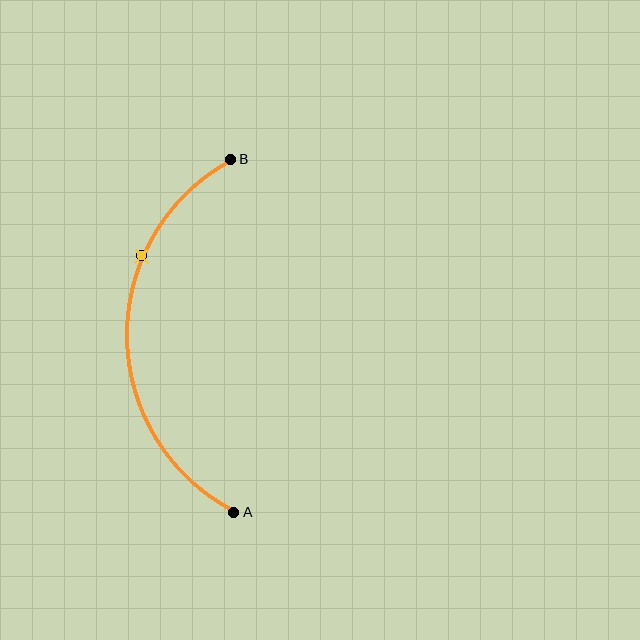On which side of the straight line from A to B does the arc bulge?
The arc bulges to the left of the straight line connecting A and B.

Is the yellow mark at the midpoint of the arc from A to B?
No. The yellow mark lies on the arc but is closer to endpoint B. The arc midpoint would be at the point on the curve equidistant along the arc from both A and B.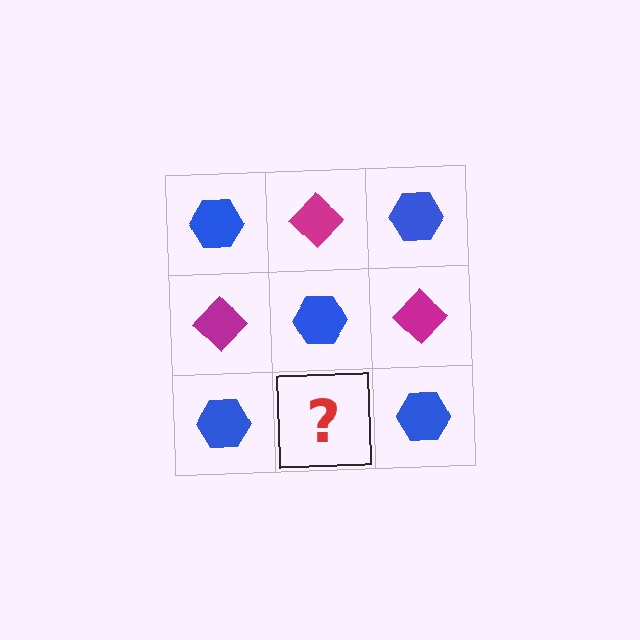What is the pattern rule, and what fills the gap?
The rule is that it alternates blue hexagon and magenta diamond in a checkerboard pattern. The gap should be filled with a magenta diamond.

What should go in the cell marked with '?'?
The missing cell should contain a magenta diamond.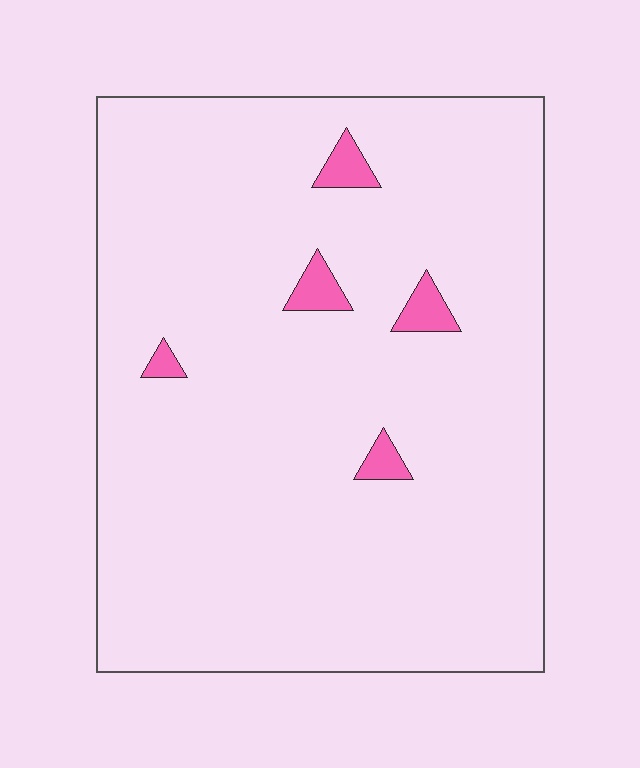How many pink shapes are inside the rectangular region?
5.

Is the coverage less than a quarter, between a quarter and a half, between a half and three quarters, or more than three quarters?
Less than a quarter.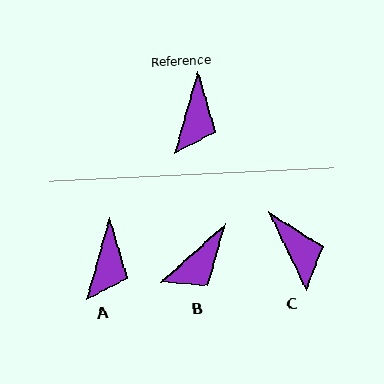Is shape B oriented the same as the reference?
No, it is off by about 32 degrees.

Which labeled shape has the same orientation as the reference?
A.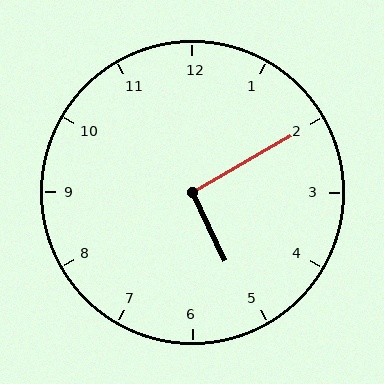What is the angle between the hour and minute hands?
Approximately 95 degrees.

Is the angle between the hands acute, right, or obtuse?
It is right.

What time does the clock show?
5:10.